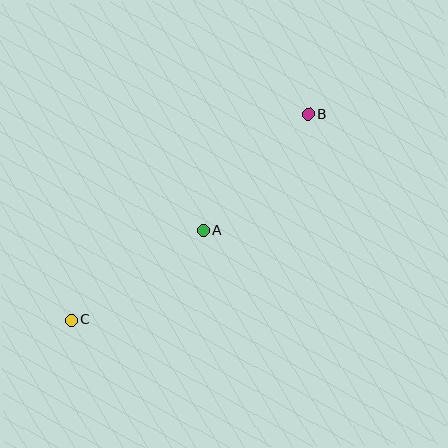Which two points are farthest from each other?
Points B and C are farthest from each other.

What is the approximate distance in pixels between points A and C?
The distance between A and C is approximately 160 pixels.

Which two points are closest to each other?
Points A and B are closest to each other.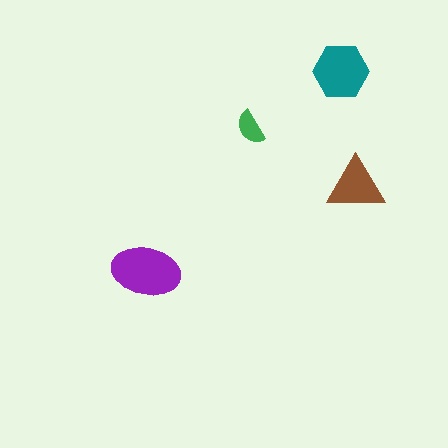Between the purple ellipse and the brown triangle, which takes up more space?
The purple ellipse.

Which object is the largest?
The purple ellipse.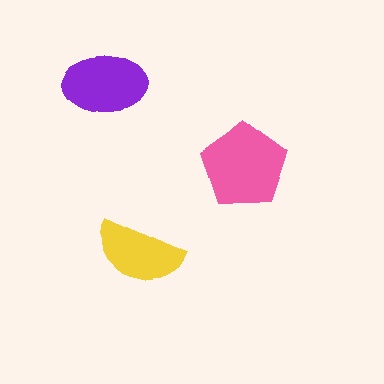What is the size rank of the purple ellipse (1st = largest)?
2nd.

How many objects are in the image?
There are 3 objects in the image.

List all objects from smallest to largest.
The yellow semicircle, the purple ellipse, the pink pentagon.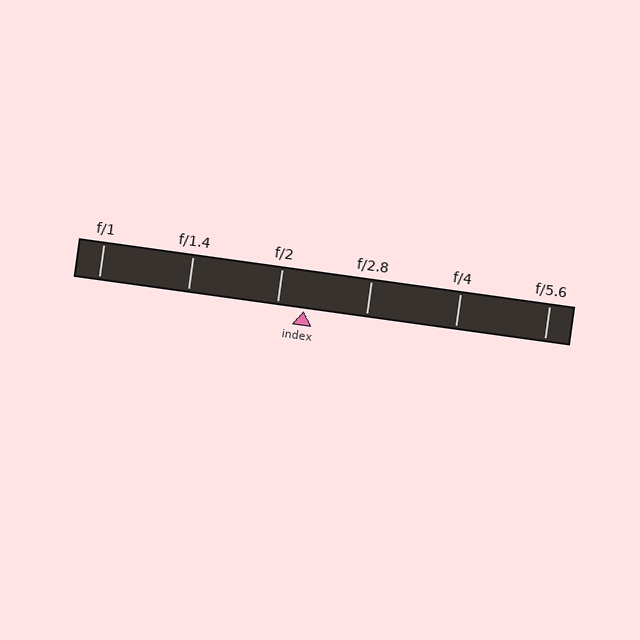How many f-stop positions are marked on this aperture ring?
There are 6 f-stop positions marked.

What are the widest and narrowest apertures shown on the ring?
The widest aperture shown is f/1 and the narrowest is f/5.6.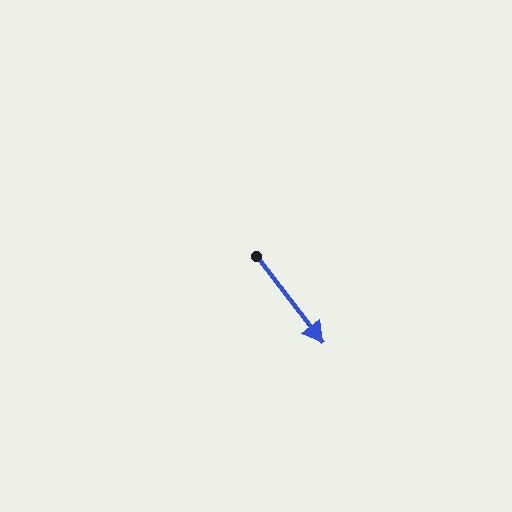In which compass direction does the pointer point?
Southeast.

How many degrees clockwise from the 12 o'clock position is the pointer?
Approximately 142 degrees.